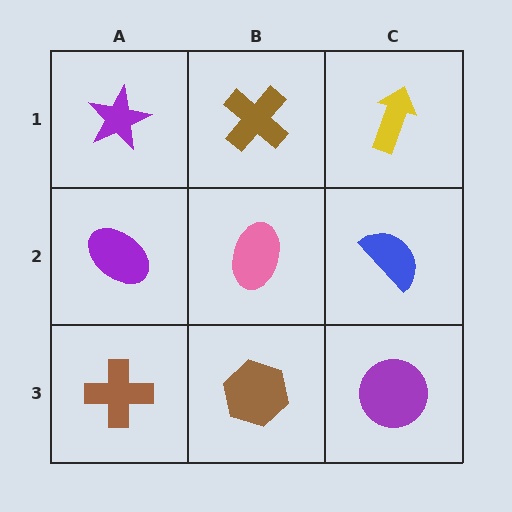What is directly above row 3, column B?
A pink ellipse.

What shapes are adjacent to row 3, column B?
A pink ellipse (row 2, column B), a brown cross (row 3, column A), a purple circle (row 3, column C).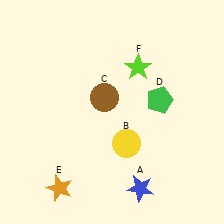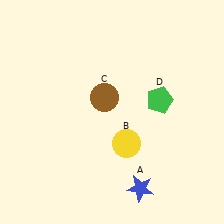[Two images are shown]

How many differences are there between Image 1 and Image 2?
There are 2 differences between the two images.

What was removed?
The orange star (E), the lime star (F) were removed in Image 2.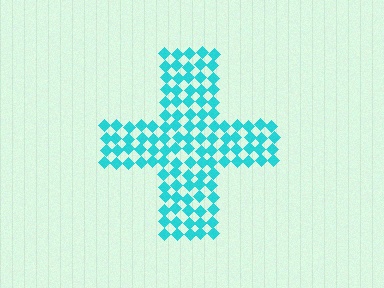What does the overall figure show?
The overall figure shows a cross.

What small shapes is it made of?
It is made of small diamonds.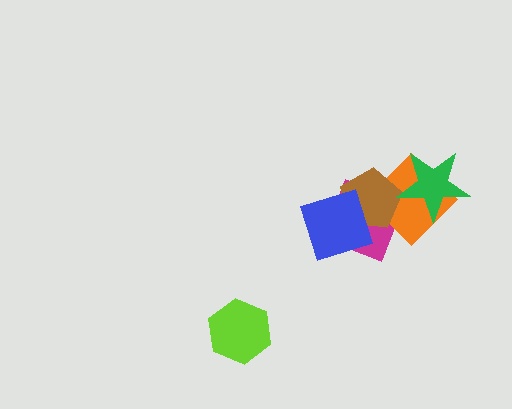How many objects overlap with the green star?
1 object overlaps with the green star.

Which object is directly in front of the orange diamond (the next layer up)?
The brown pentagon is directly in front of the orange diamond.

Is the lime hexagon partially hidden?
No, no other shape covers it.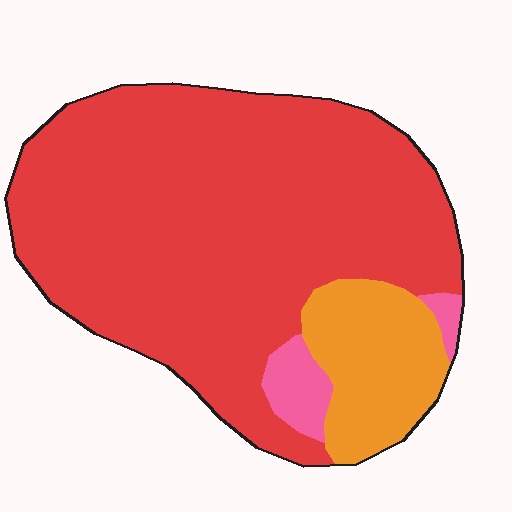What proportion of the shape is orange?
Orange covers roughly 15% of the shape.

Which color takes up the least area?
Pink, at roughly 5%.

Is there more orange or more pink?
Orange.